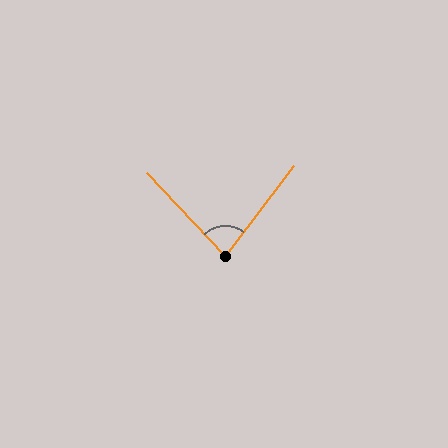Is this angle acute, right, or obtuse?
It is acute.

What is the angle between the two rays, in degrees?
Approximately 81 degrees.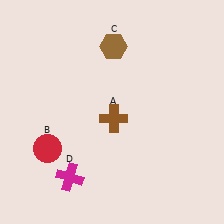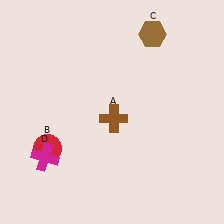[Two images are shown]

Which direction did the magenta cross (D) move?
The magenta cross (D) moved left.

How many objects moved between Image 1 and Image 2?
2 objects moved between the two images.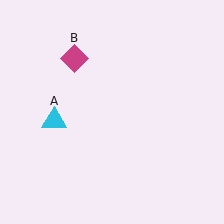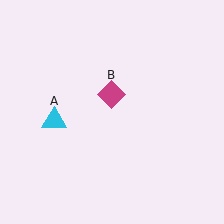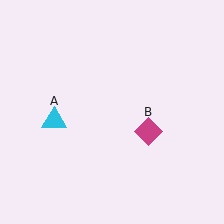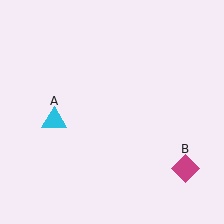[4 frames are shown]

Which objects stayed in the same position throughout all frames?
Cyan triangle (object A) remained stationary.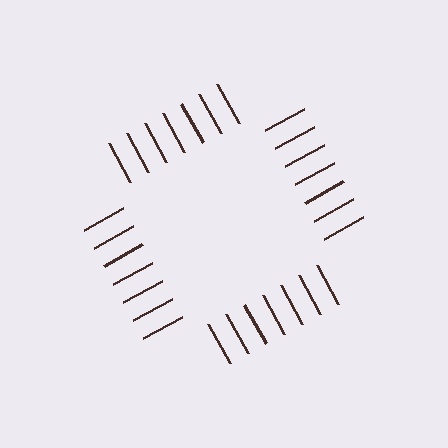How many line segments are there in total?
28 — 7 along each of the 4 edges.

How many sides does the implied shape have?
4 sides — the line-ends trace a square.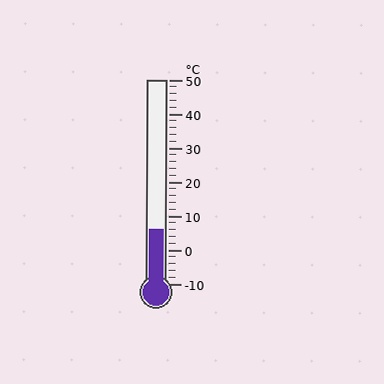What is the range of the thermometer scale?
The thermometer scale ranges from -10°C to 50°C.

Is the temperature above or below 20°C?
The temperature is below 20°C.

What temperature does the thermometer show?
The thermometer shows approximately 6°C.